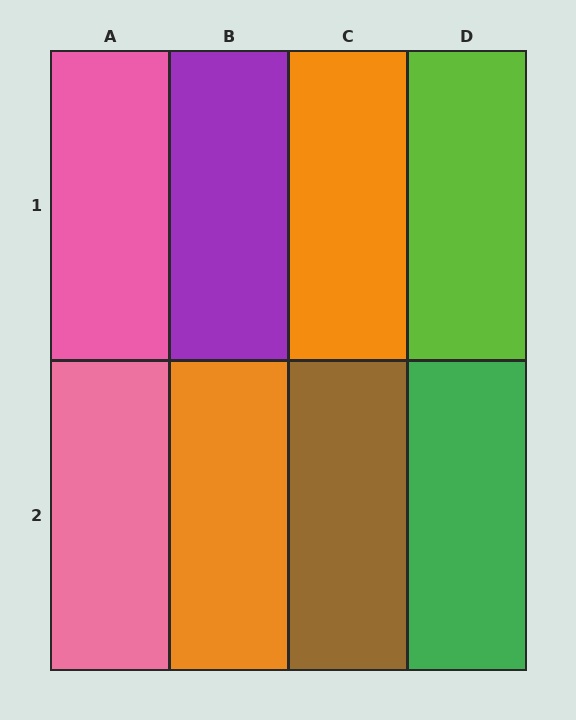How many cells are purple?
1 cell is purple.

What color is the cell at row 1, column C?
Orange.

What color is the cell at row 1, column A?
Pink.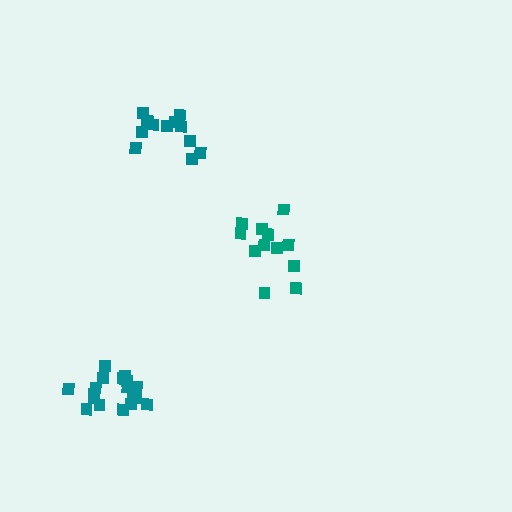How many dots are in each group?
Group 1: 18 dots, Group 2: 12 dots, Group 3: 13 dots (43 total).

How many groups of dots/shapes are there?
There are 3 groups.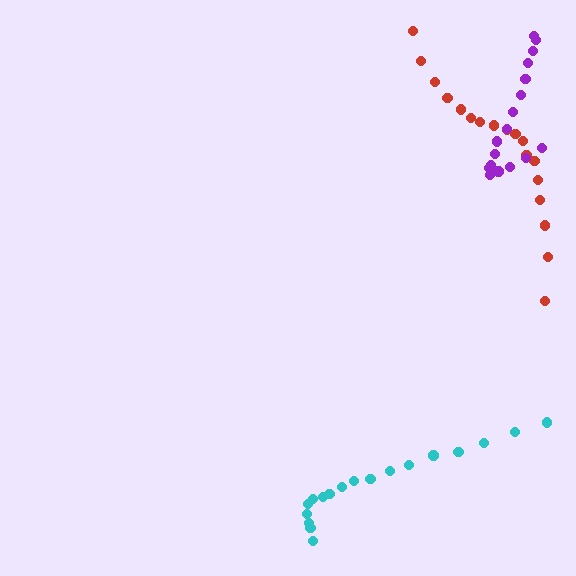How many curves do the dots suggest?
There are 3 distinct paths.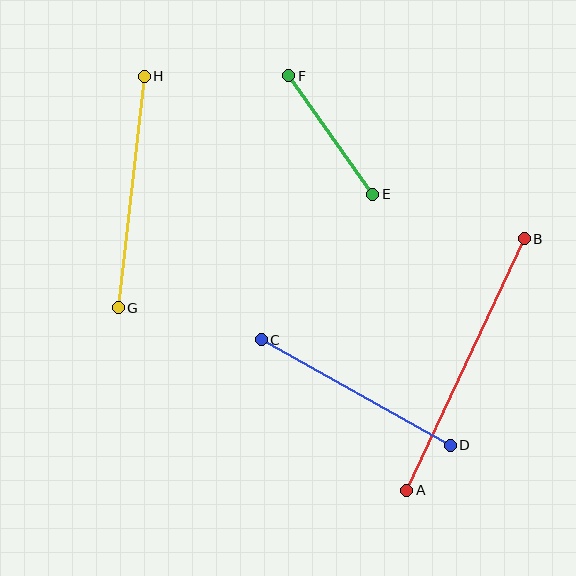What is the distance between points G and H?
The distance is approximately 233 pixels.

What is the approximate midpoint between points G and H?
The midpoint is at approximately (131, 192) pixels.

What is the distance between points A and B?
The distance is approximately 277 pixels.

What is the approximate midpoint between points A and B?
The midpoint is at approximately (466, 365) pixels.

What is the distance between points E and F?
The distance is approximately 145 pixels.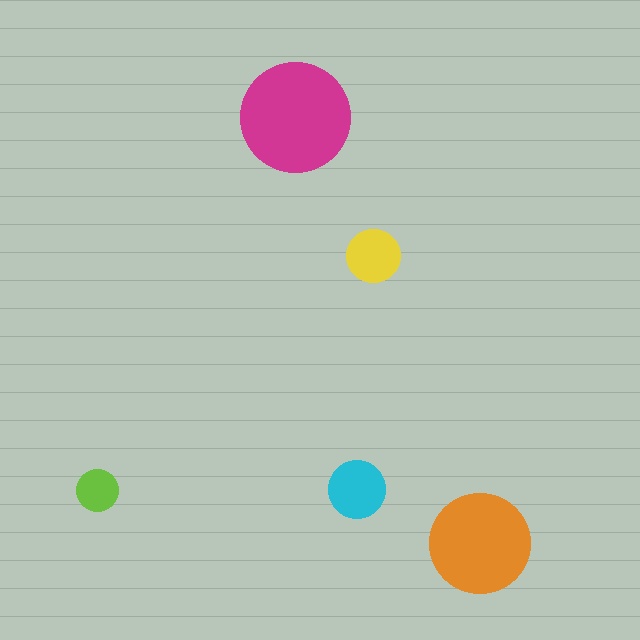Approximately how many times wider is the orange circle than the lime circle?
About 2.5 times wider.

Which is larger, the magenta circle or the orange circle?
The magenta one.